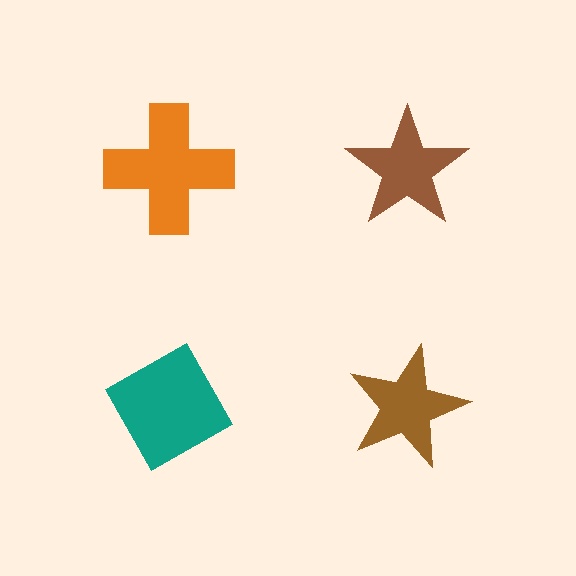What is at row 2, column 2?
A brown star.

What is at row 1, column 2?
A brown star.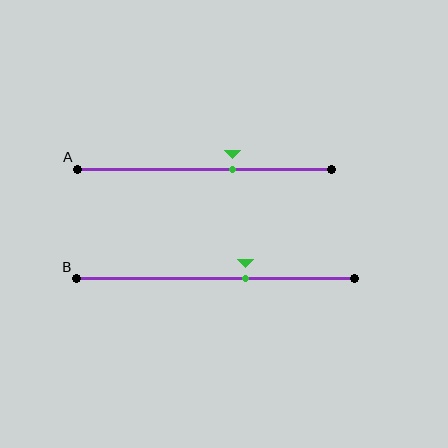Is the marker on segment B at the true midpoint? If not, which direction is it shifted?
No, the marker on segment B is shifted to the right by about 11% of the segment length.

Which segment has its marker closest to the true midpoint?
Segment B has its marker closest to the true midpoint.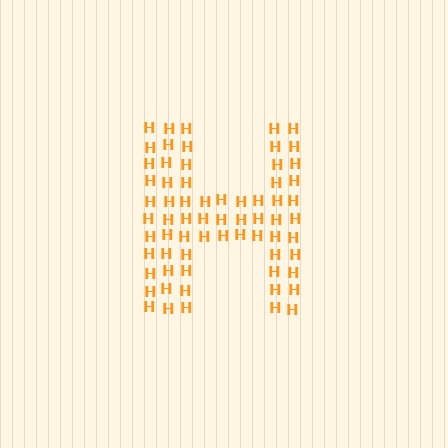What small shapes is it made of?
It is made of small letter H's.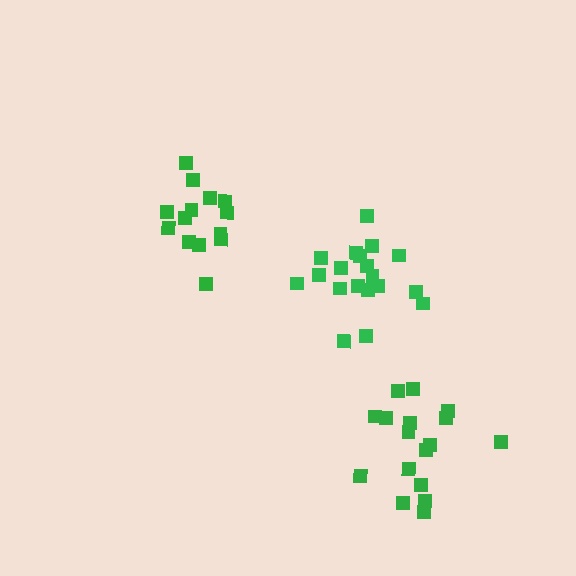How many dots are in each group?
Group 1: 14 dots, Group 2: 17 dots, Group 3: 20 dots (51 total).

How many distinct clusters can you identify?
There are 3 distinct clusters.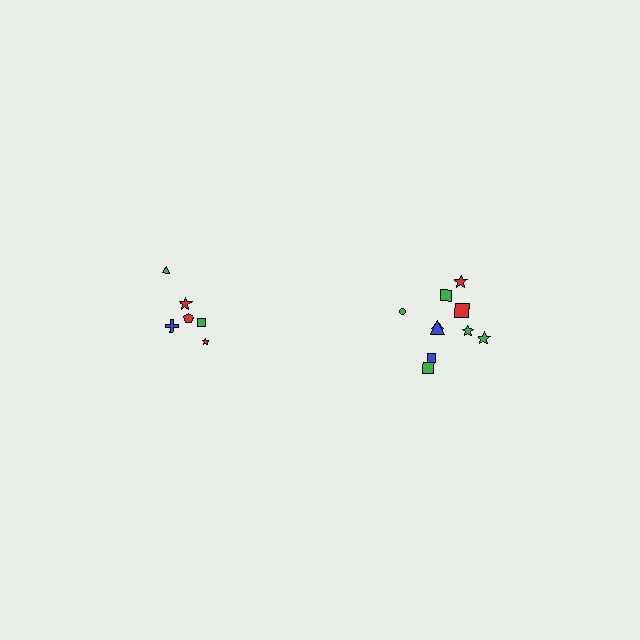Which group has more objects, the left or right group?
The right group.